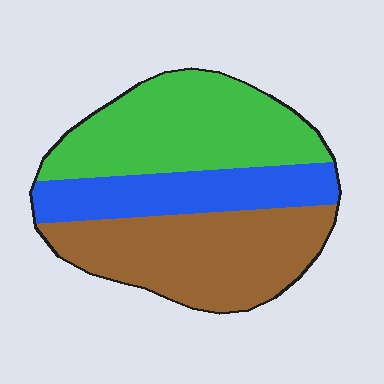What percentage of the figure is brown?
Brown covers 38% of the figure.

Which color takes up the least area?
Blue, at roughly 25%.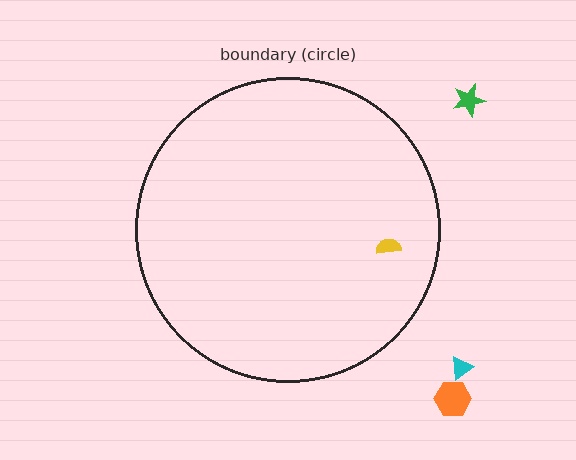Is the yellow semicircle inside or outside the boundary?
Inside.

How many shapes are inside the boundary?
1 inside, 3 outside.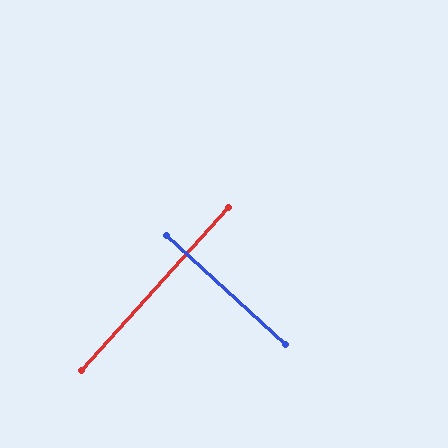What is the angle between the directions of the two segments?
Approximately 90 degrees.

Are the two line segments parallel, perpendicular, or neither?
Perpendicular — they meet at approximately 90°.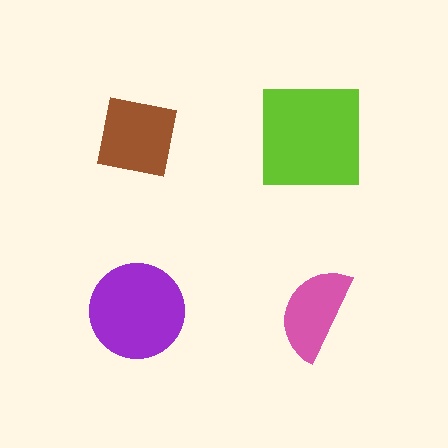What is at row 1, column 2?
A lime square.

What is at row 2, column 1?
A purple circle.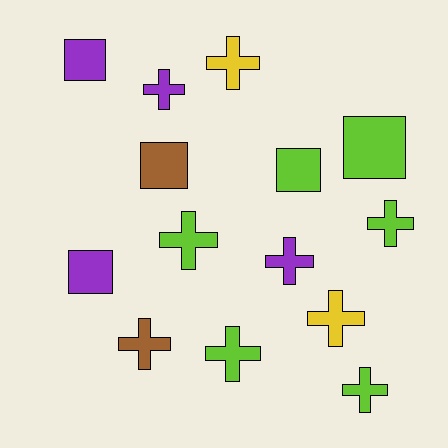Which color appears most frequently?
Lime, with 6 objects.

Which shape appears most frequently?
Cross, with 9 objects.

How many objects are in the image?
There are 14 objects.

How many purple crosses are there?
There are 2 purple crosses.